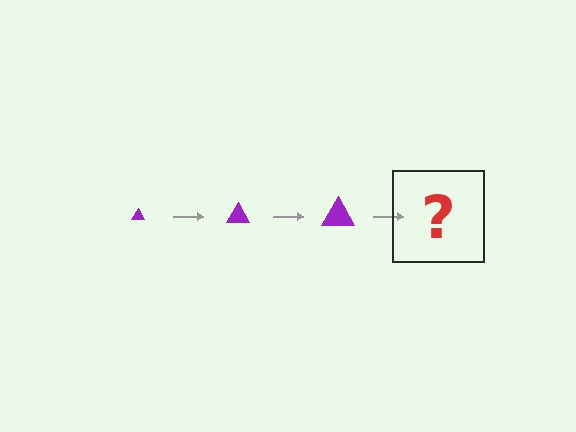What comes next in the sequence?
The next element should be a purple triangle, larger than the previous one.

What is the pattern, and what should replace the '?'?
The pattern is that the triangle gets progressively larger each step. The '?' should be a purple triangle, larger than the previous one.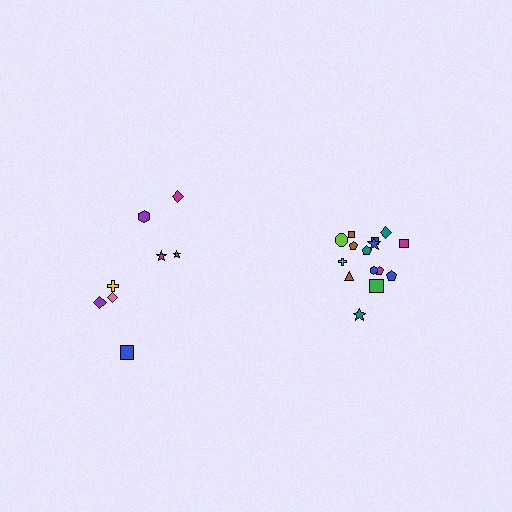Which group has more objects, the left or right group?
The right group.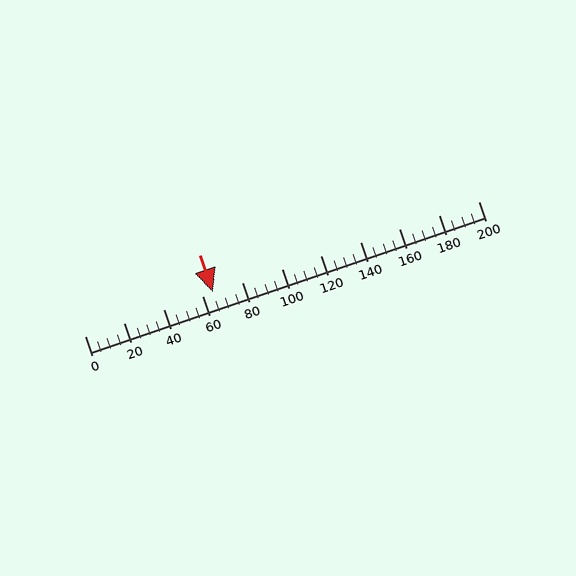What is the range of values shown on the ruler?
The ruler shows values from 0 to 200.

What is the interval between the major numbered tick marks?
The major tick marks are spaced 20 units apart.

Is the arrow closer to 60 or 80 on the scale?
The arrow is closer to 60.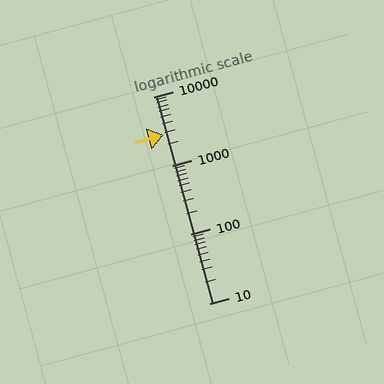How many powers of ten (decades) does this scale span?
The scale spans 3 decades, from 10 to 10000.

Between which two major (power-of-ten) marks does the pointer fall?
The pointer is between 1000 and 10000.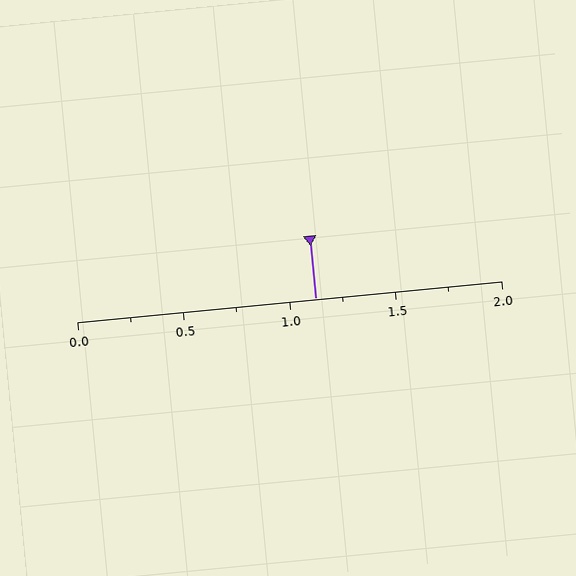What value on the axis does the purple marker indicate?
The marker indicates approximately 1.12.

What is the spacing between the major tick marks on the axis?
The major ticks are spaced 0.5 apart.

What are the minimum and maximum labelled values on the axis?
The axis runs from 0.0 to 2.0.